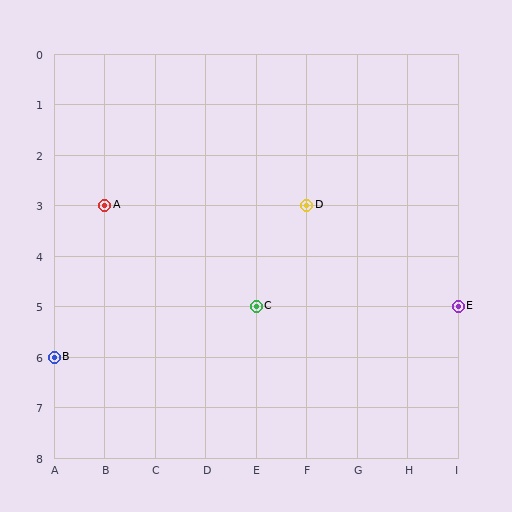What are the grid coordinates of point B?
Point B is at grid coordinates (A, 6).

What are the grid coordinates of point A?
Point A is at grid coordinates (B, 3).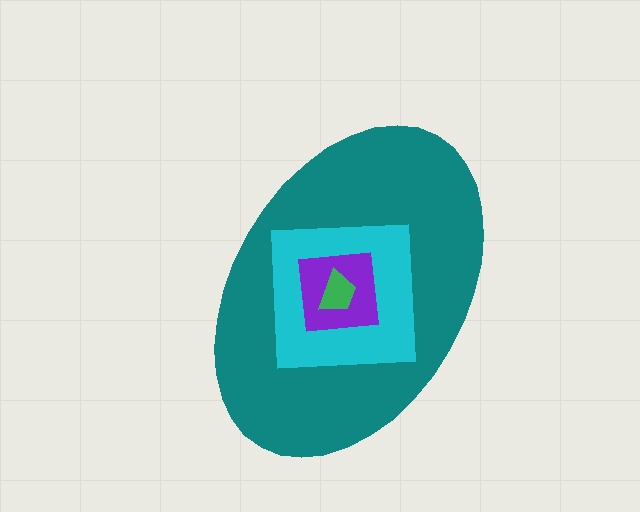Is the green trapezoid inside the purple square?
Yes.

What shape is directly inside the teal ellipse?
The cyan square.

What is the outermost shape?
The teal ellipse.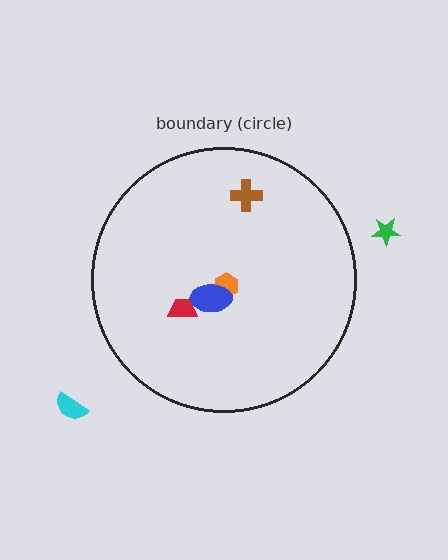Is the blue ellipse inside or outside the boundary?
Inside.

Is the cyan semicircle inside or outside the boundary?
Outside.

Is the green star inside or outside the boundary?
Outside.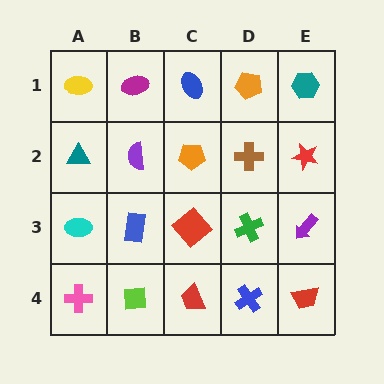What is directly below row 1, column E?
A red star.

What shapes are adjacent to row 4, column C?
A red diamond (row 3, column C), a lime square (row 4, column B), a blue cross (row 4, column D).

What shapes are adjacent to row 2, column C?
A blue ellipse (row 1, column C), a red diamond (row 3, column C), a purple semicircle (row 2, column B), a brown cross (row 2, column D).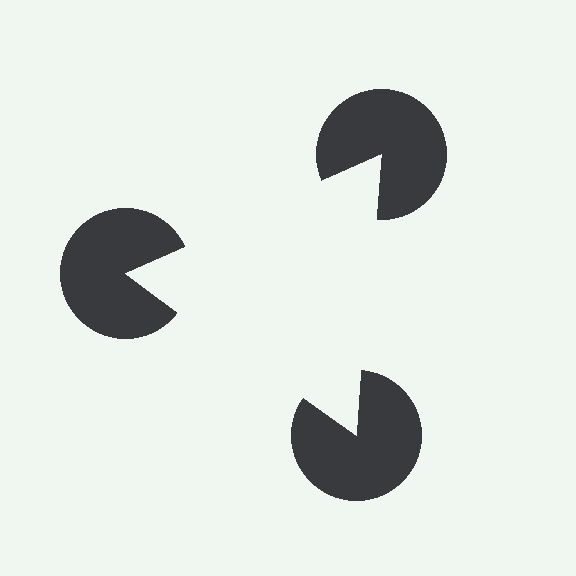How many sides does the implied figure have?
3 sides.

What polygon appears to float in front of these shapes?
An illusory triangle — its edges are inferred from the aligned wedge cuts in the pac-man discs, not physically drawn.